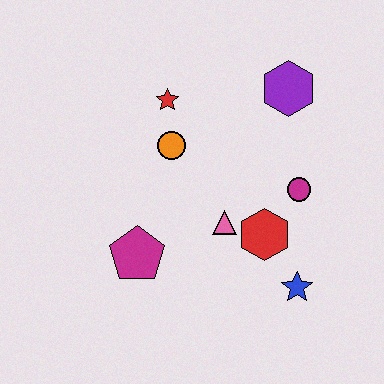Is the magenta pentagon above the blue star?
Yes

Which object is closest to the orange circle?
The red star is closest to the orange circle.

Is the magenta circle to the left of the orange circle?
No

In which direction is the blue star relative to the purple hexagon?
The blue star is below the purple hexagon.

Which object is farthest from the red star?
The blue star is farthest from the red star.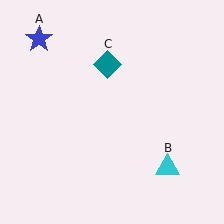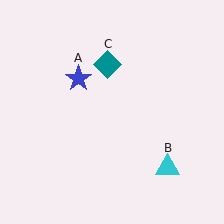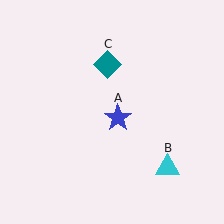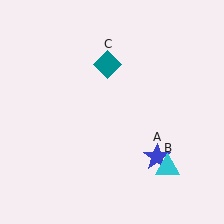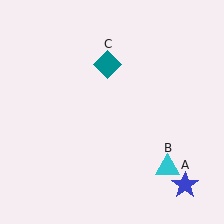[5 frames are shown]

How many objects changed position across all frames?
1 object changed position: blue star (object A).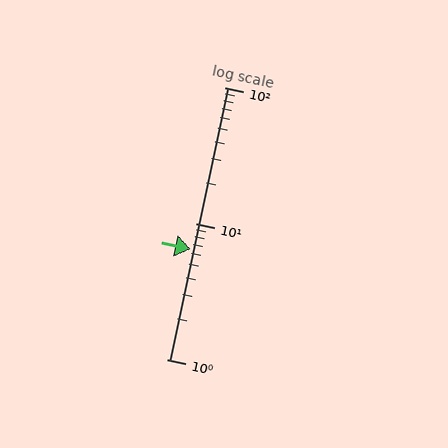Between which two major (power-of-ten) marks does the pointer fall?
The pointer is between 1 and 10.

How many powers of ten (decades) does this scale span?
The scale spans 2 decades, from 1 to 100.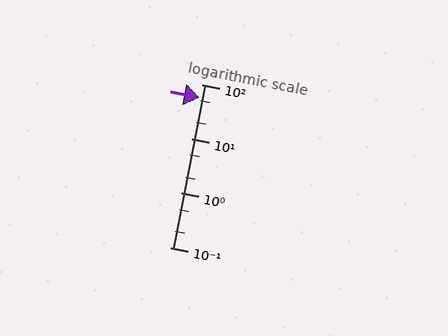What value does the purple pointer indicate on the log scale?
The pointer indicates approximately 56.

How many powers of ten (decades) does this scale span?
The scale spans 3 decades, from 0.1 to 100.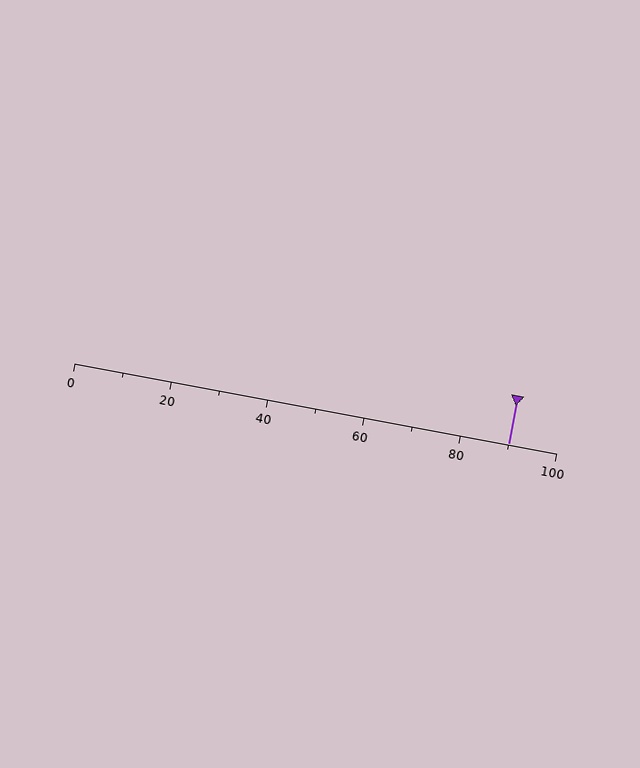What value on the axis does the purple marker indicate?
The marker indicates approximately 90.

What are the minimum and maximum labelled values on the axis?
The axis runs from 0 to 100.